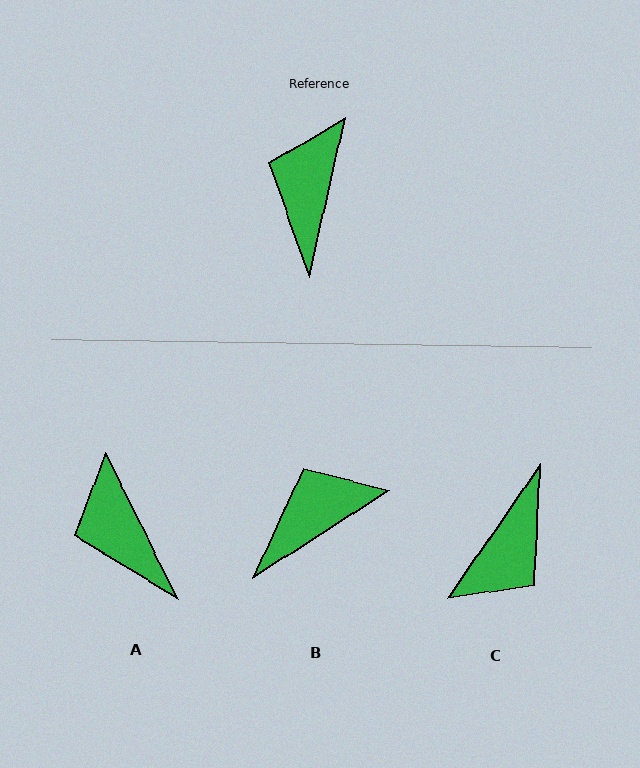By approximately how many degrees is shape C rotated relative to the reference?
Approximately 158 degrees counter-clockwise.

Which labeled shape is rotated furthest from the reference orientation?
C, about 158 degrees away.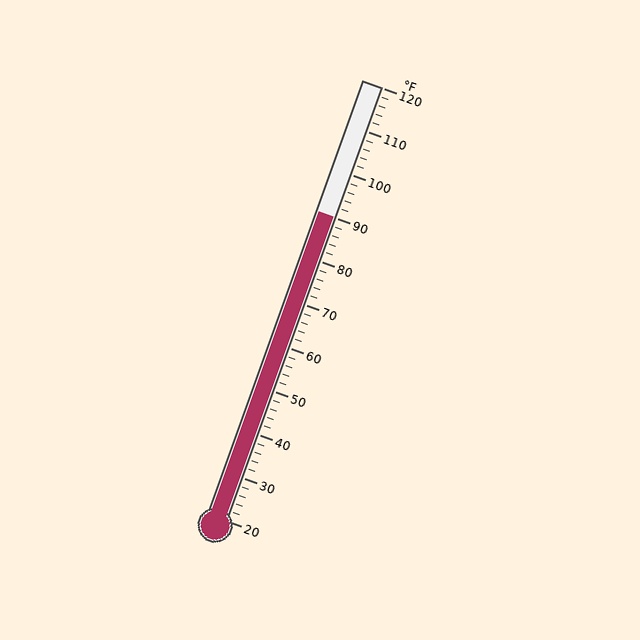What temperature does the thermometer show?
The thermometer shows approximately 90°F.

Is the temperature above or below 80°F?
The temperature is above 80°F.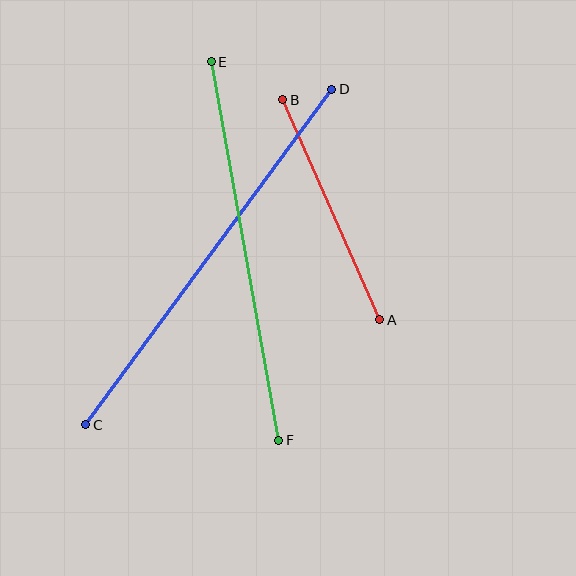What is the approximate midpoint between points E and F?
The midpoint is at approximately (245, 251) pixels.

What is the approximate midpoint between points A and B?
The midpoint is at approximately (331, 210) pixels.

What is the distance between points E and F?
The distance is approximately 385 pixels.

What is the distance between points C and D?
The distance is approximately 416 pixels.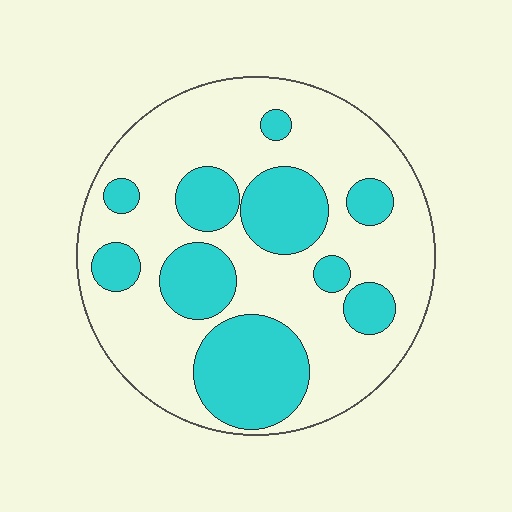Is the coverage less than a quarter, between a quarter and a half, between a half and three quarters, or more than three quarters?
Between a quarter and a half.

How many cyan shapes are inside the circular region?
10.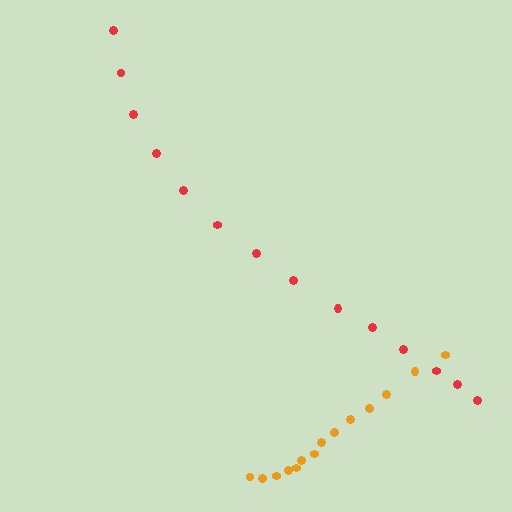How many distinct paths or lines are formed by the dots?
There are 2 distinct paths.